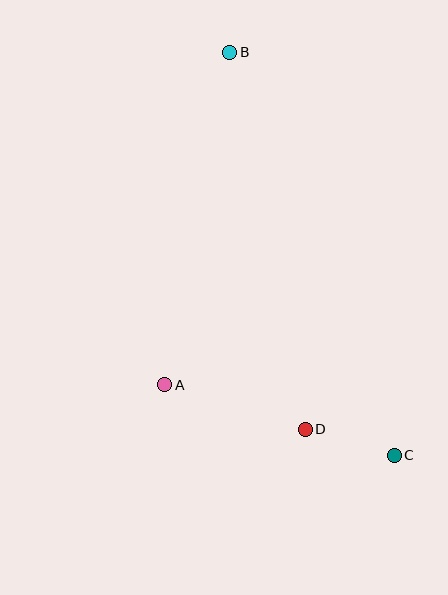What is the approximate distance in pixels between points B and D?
The distance between B and D is approximately 385 pixels.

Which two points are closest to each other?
Points C and D are closest to each other.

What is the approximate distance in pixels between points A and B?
The distance between A and B is approximately 339 pixels.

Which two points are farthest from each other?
Points B and C are farthest from each other.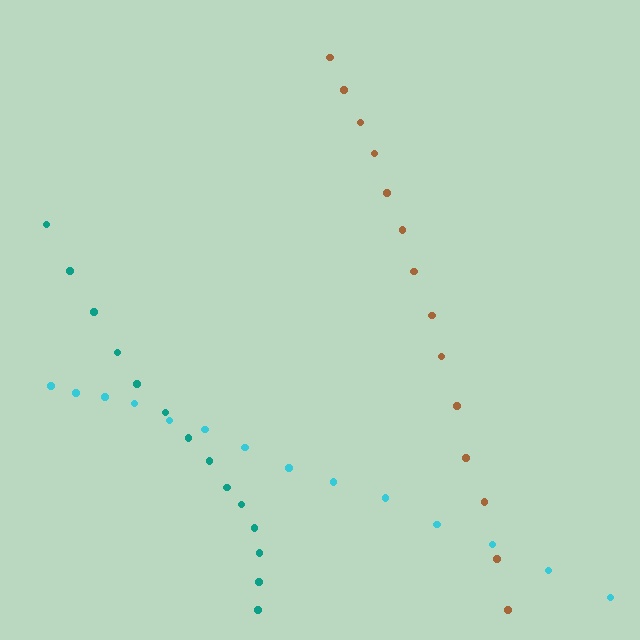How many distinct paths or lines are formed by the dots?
There are 3 distinct paths.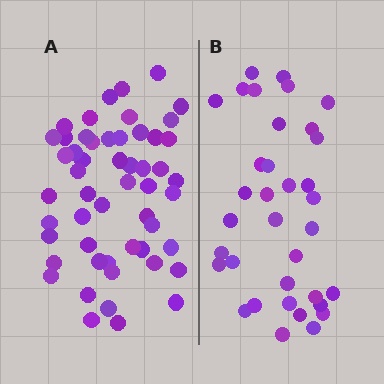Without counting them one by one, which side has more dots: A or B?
Region A (the left region) has more dots.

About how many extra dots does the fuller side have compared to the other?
Region A has approximately 20 more dots than region B.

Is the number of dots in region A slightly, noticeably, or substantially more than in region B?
Region A has substantially more. The ratio is roughly 1.5 to 1.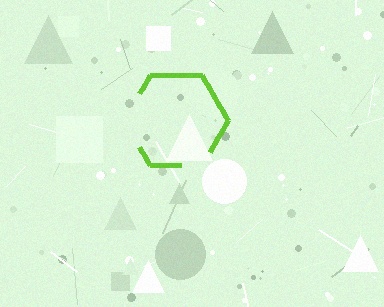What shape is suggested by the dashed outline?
The dashed outline suggests a hexagon.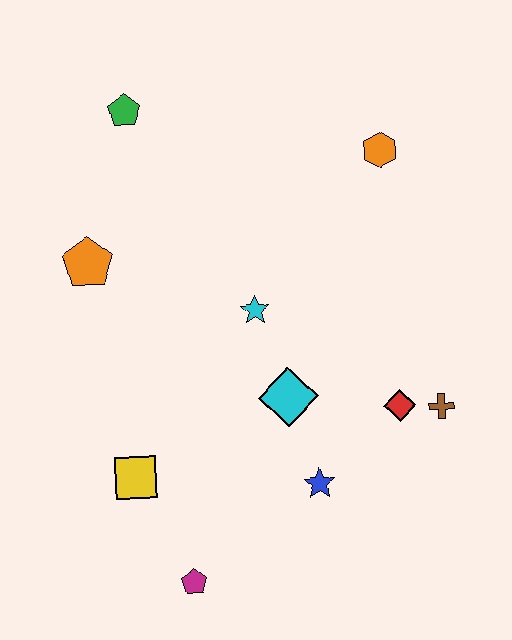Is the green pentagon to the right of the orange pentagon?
Yes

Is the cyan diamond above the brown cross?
Yes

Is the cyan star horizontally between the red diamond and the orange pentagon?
Yes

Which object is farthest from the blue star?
The green pentagon is farthest from the blue star.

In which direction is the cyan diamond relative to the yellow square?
The cyan diamond is to the right of the yellow square.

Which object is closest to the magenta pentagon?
The yellow square is closest to the magenta pentagon.